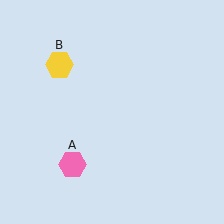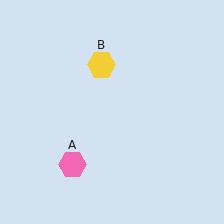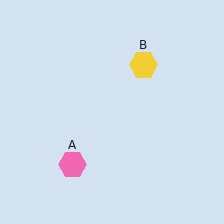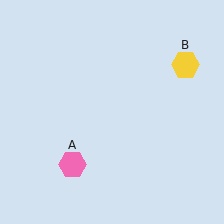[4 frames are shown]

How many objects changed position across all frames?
1 object changed position: yellow hexagon (object B).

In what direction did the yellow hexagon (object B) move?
The yellow hexagon (object B) moved right.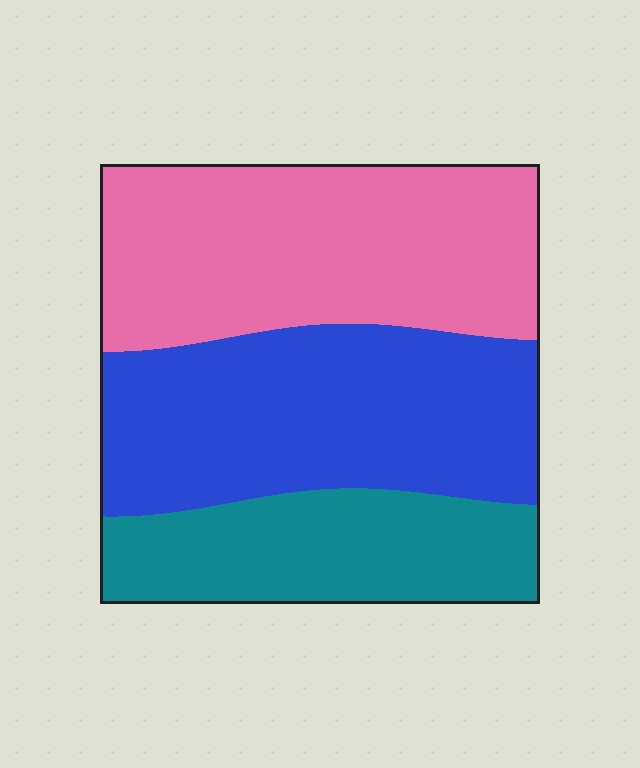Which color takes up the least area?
Teal, at roughly 25%.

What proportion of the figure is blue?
Blue takes up between a third and a half of the figure.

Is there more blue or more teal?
Blue.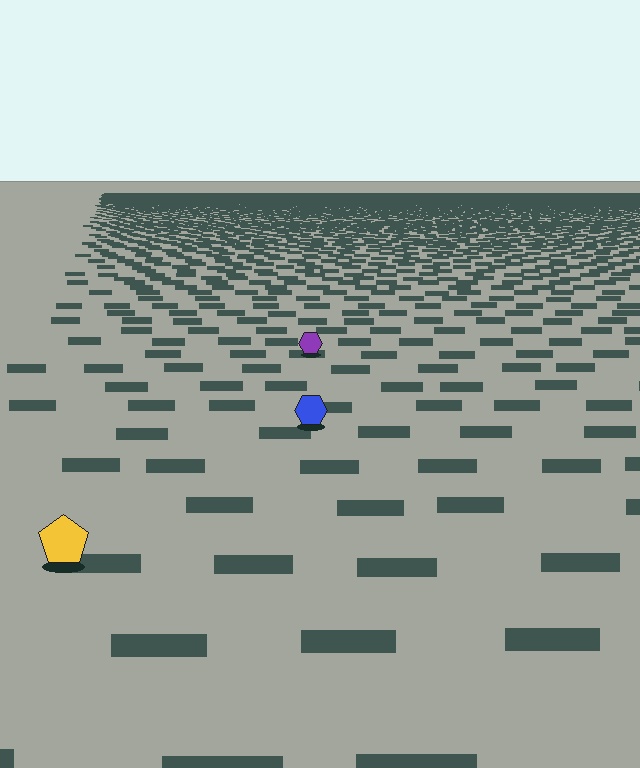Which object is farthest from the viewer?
The purple hexagon is farthest from the viewer. It appears smaller and the ground texture around it is denser.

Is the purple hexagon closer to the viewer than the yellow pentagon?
No. The yellow pentagon is closer — you can tell from the texture gradient: the ground texture is coarser near it.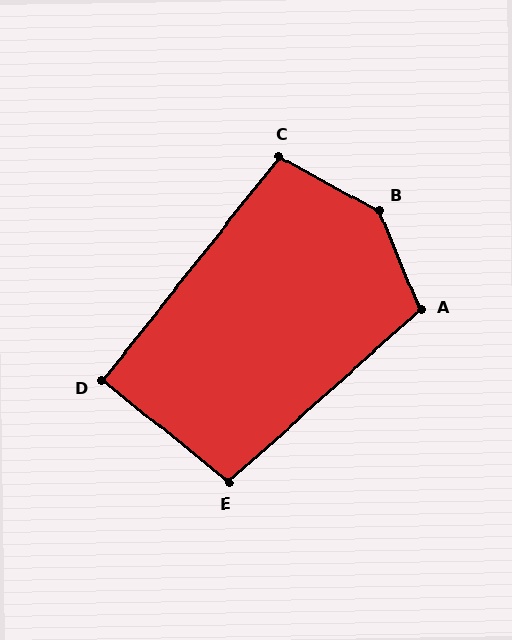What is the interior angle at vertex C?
Approximately 100 degrees (obtuse).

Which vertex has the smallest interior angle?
D, at approximately 91 degrees.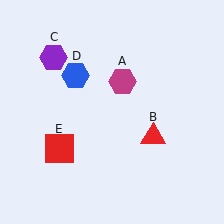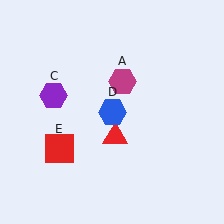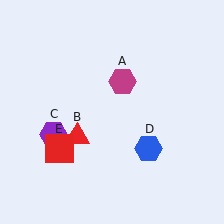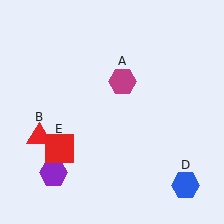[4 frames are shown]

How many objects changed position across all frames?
3 objects changed position: red triangle (object B), purple hexagon (object C), blue hexagon (object D).